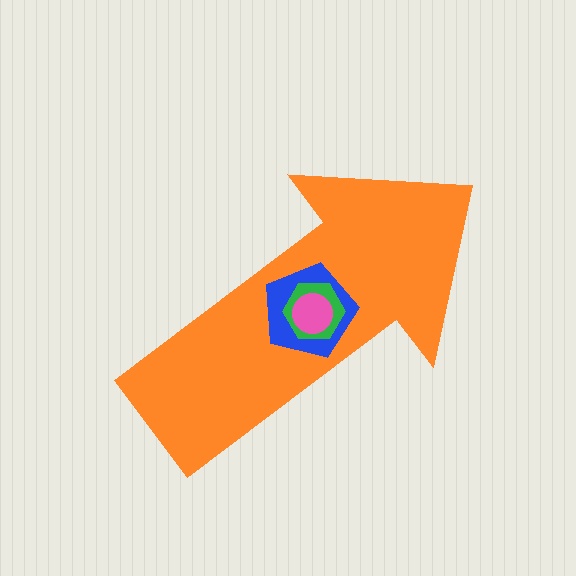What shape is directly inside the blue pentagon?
The green hexagon.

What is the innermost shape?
The pink circle.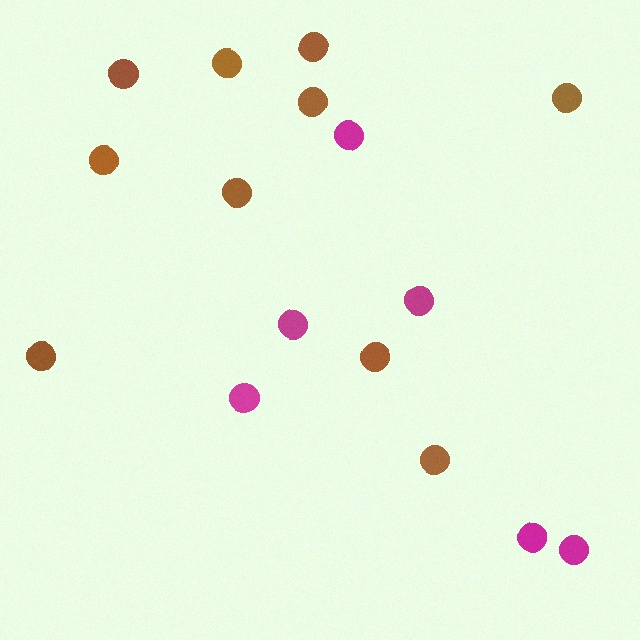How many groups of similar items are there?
There are 2 groups: one group of magenta circles (6) and one group of brown circles (10).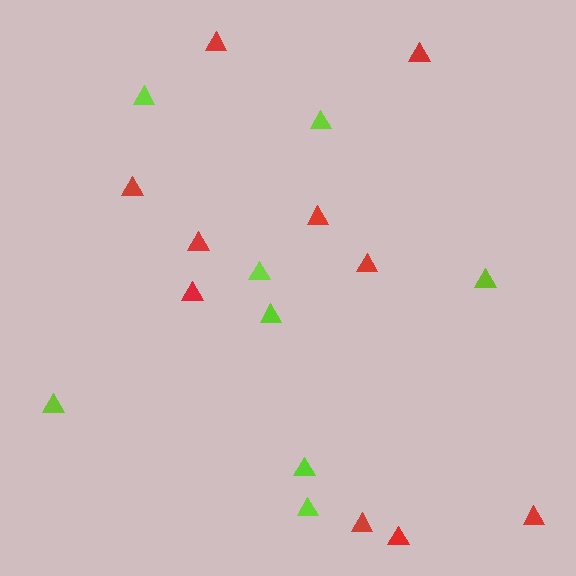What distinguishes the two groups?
There are 2 groups: one group of red triangles (10) and one group of lime triangles (8).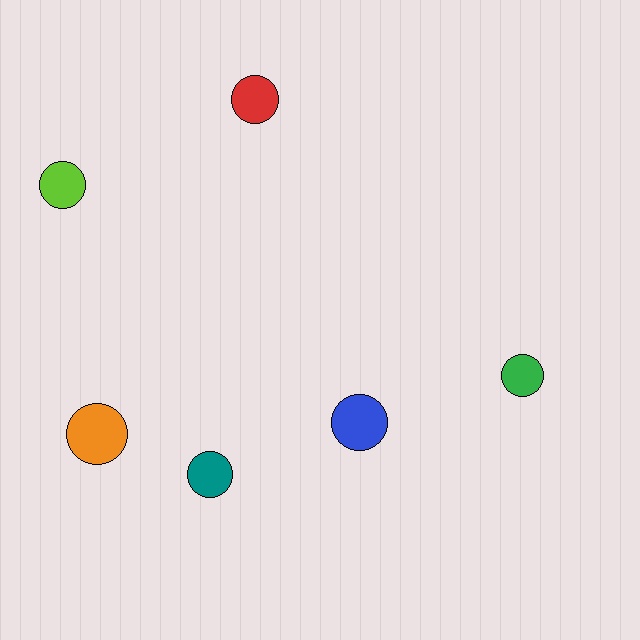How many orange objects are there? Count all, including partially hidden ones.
There is 1 orange object.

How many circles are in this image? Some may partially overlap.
There are 6 circles.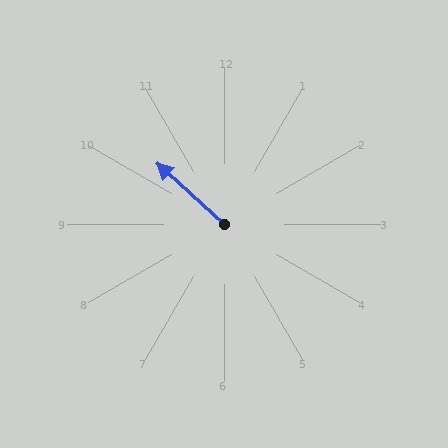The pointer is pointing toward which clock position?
Roughly 10 o'clock.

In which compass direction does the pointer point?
Northwest.